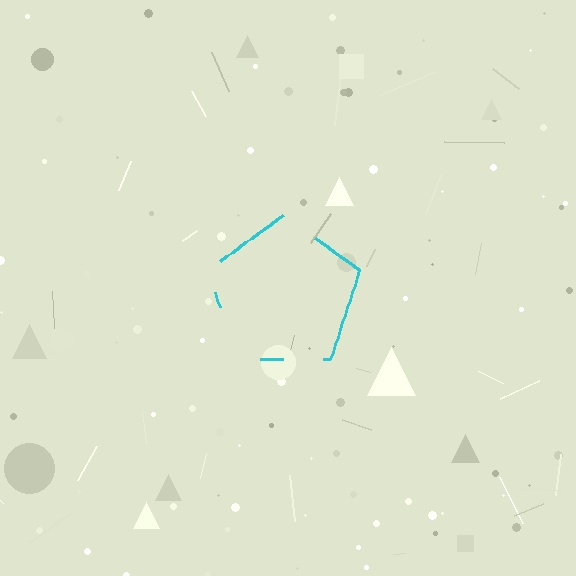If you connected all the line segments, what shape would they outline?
They would outline a pentagon.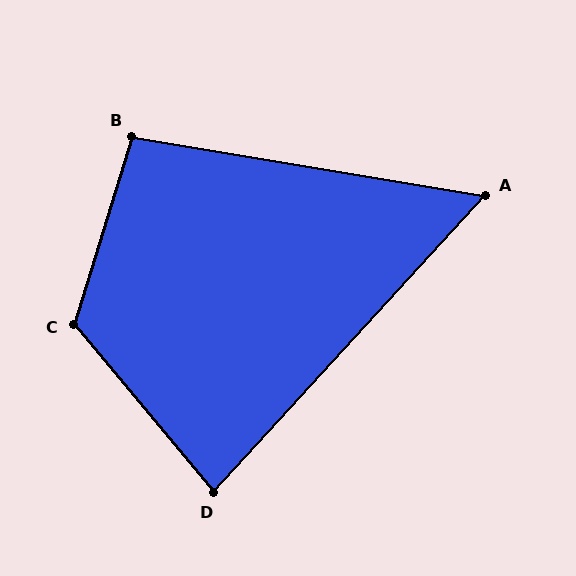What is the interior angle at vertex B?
Approximately 98 degrees (obtuse).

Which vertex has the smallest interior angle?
A, at approximately 57 degrees.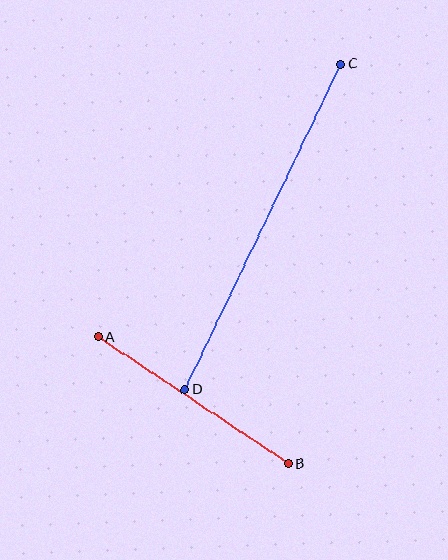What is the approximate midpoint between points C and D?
The midpoint is at approximately (262, 227) pixels.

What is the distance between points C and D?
The distance is approximately 361 pixels.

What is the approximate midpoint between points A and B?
The midpoint is at approximately (193, 400) pixels.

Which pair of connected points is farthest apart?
Points C and D are farthest apart.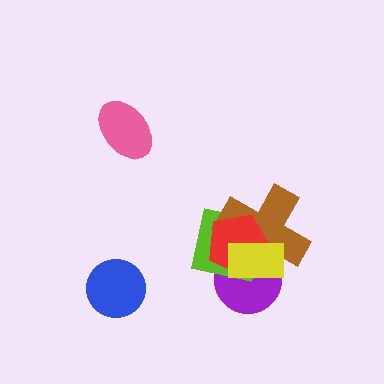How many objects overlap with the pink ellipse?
0 objects overlap with the pink ellipse.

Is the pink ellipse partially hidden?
No, no other shape covers it.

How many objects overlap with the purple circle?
4 objects overlap with the purple circle.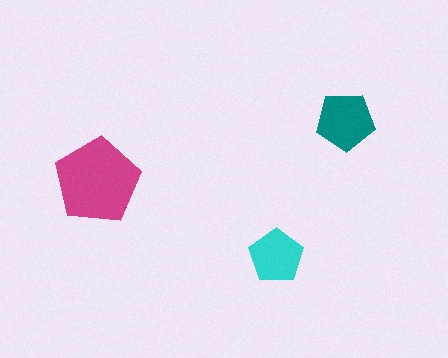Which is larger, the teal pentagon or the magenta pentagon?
The magenta one.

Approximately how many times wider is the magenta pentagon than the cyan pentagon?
About 1.5 times wider.